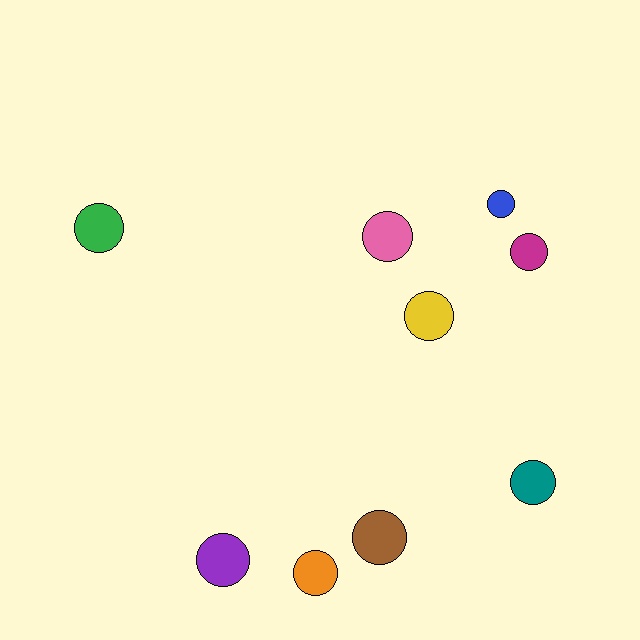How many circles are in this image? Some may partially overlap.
There are 9 circles.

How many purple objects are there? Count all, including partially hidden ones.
There is 1 purple object.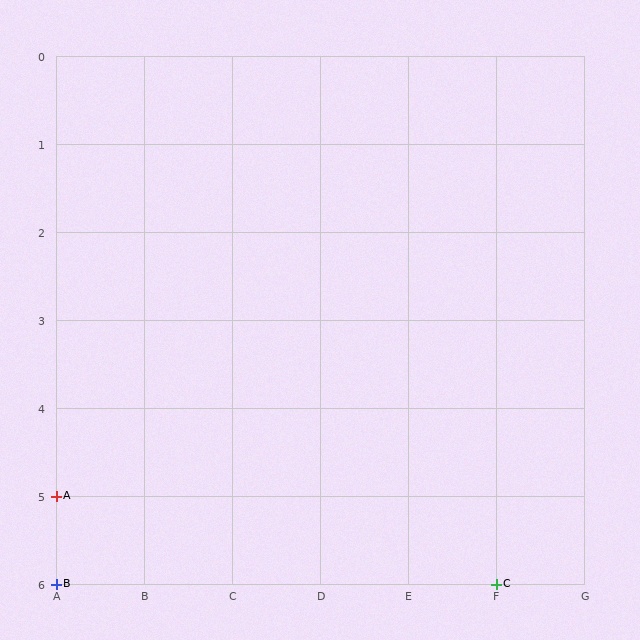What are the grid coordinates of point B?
Point B is at grid coordinates (A, 6).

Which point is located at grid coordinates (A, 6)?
Point B is at (A, 6).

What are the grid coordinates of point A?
Point A is at grid coordinates (A, 5).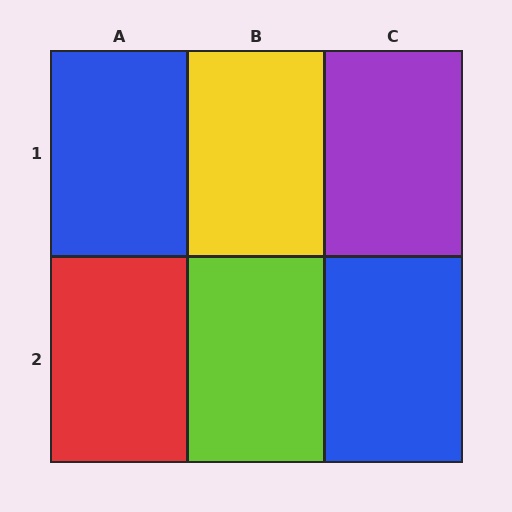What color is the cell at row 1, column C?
Purple.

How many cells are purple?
1 cell is purple.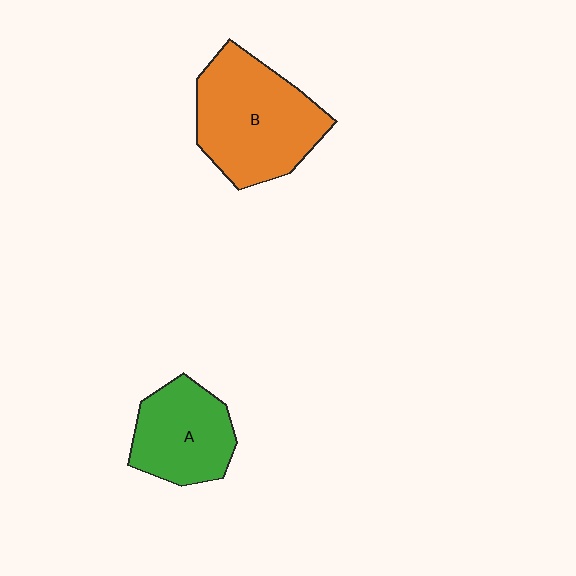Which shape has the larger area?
Shape B (orange).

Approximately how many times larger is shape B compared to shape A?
Approximately 1.5 times.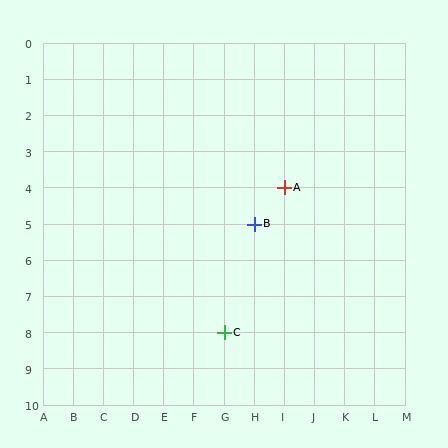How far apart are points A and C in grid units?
Points A and C are 2 columns and 4 rows apart (about 4.5 grid units diagonally).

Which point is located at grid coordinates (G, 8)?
Point C is at (G, 8).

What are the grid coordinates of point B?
Point B is at grid coordinates (H, 5).